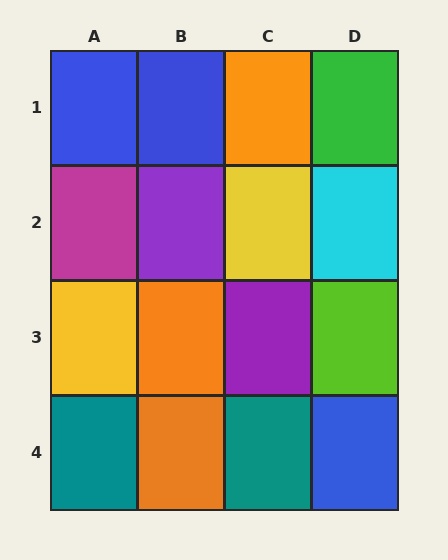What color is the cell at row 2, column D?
Cyan.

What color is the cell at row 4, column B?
Orange.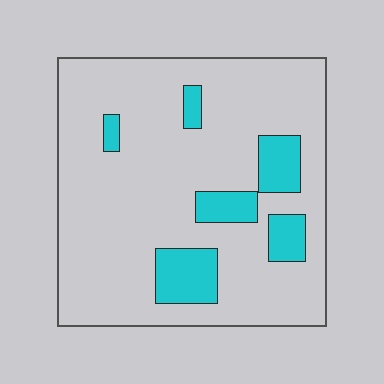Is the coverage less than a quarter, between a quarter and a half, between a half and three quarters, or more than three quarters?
Less than a quarter.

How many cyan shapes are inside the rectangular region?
6.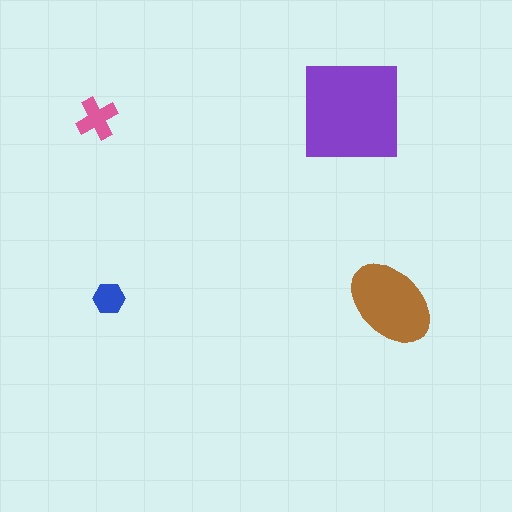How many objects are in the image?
There are 4 objects in the image.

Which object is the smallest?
The blue hexagon.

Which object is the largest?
The purple square.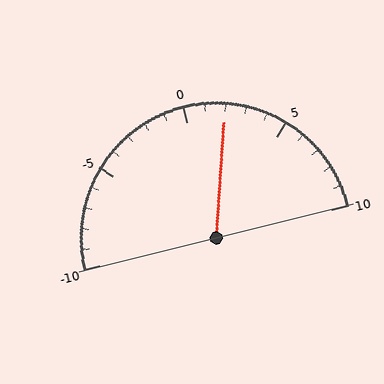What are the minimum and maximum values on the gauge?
The gauge ranges from -10 to 10.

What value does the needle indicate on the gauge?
The needle indicates approximately 2.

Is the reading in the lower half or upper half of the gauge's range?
The reading is in the upper half of the range (-10 to 10).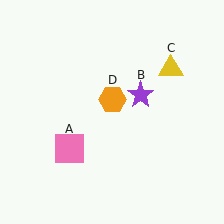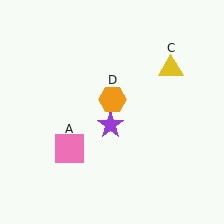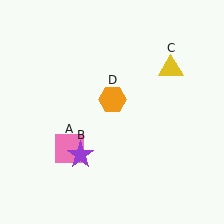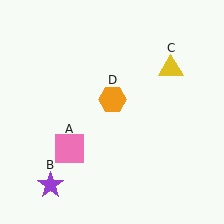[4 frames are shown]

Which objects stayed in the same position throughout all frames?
Pink square (object A) and yellow triangle (object C) and orange hexagon (object D) remained stationary.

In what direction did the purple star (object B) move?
The purple star (object B) moved down and to the left.